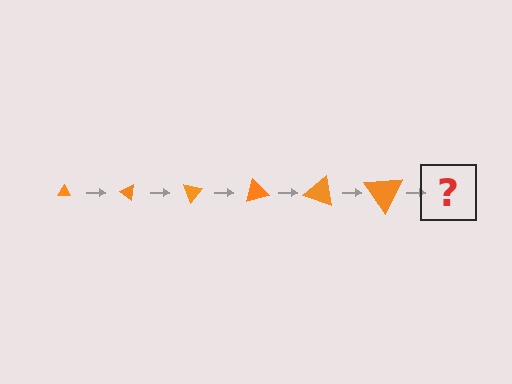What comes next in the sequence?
The next element should be a triangle, larger than the previous one and rotated 210 degrees from the start.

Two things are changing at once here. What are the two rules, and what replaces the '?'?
The two rules are that the triangle grows larger each step and it rotates 35 degrees each step. The '?' should be a triangle, larger than the previous one and rotated 210 degrees from the start.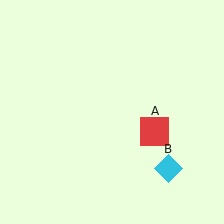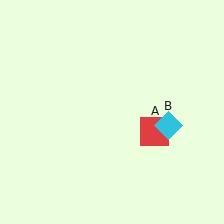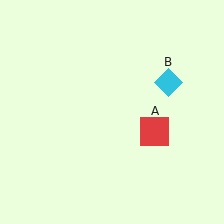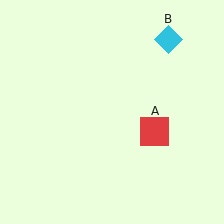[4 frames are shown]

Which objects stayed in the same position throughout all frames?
Red square (object A) remained stationary.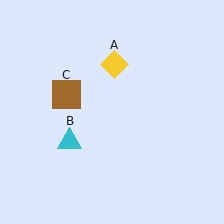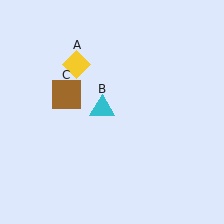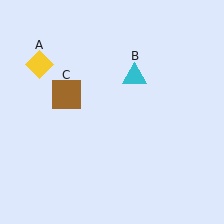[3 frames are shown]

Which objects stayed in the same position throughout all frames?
Brown square (object C) remained stationary.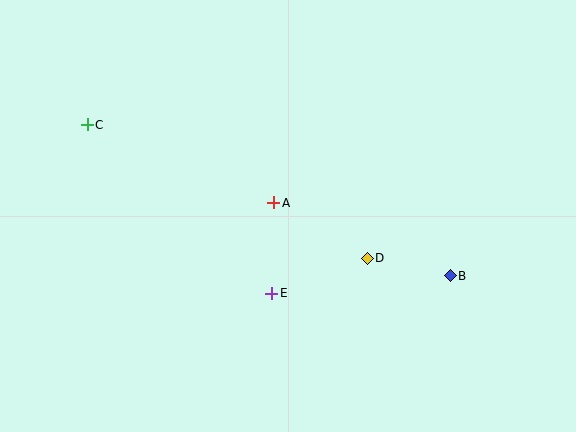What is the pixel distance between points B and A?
The distance between B and A is 191 pixels.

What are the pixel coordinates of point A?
Point A is at (274, 203).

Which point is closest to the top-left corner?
Point C is closest to the top-left corner.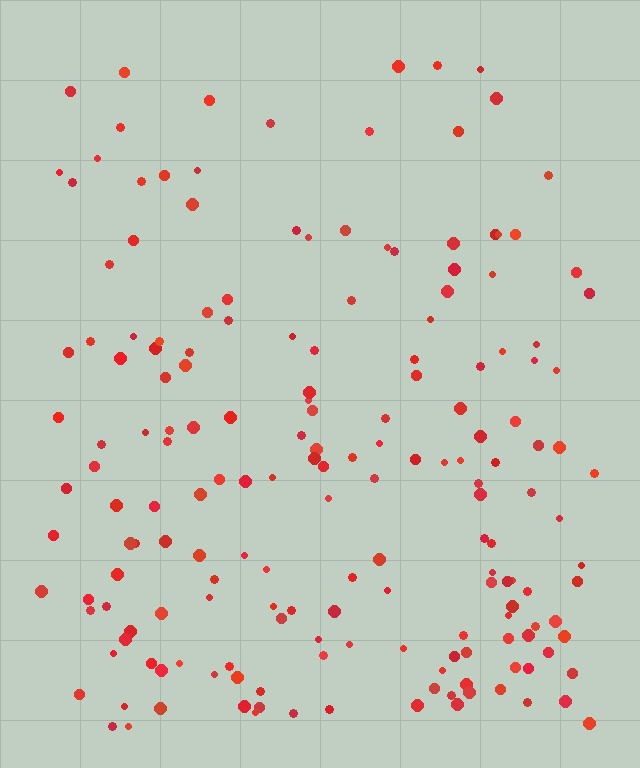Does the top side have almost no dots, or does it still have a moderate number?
Still a moderate number, just noticeably fewer than the bottom.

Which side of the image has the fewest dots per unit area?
The top.